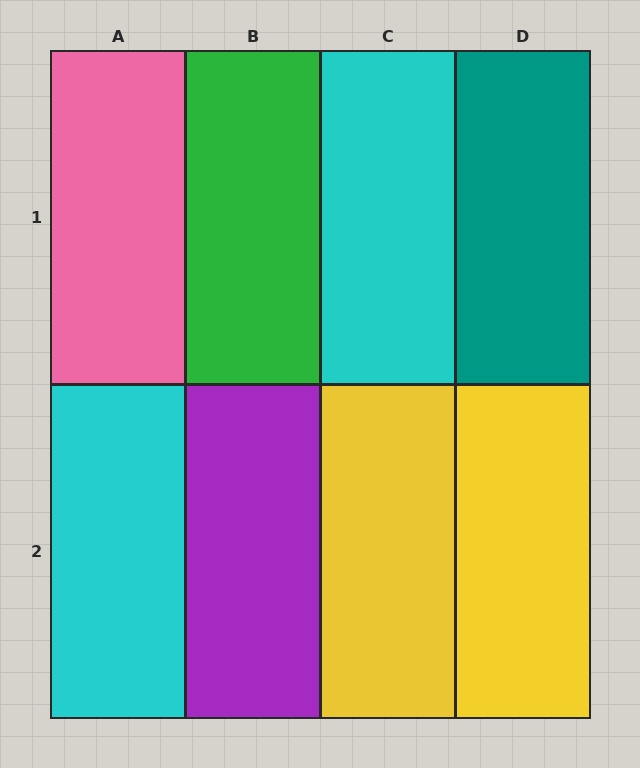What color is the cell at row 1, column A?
Pink.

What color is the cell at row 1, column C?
Cyan.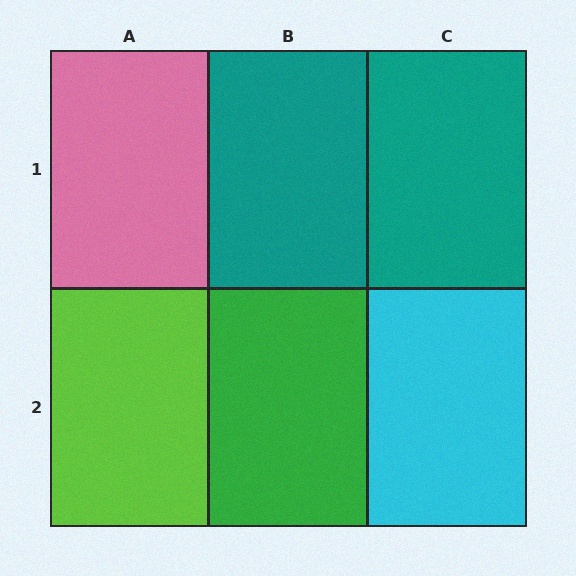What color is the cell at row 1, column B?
Teal.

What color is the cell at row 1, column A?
Pink.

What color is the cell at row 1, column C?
Teal.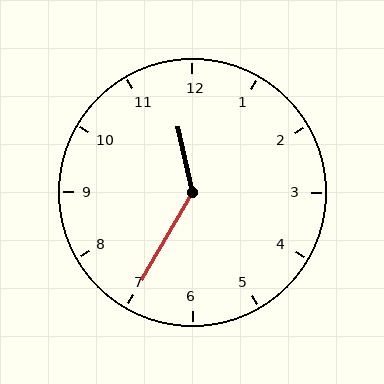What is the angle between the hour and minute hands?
Approximately 138 degrees.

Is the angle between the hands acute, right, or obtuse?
It is obtuse.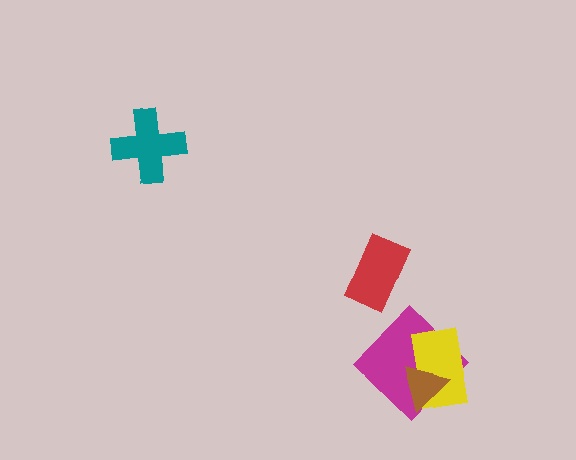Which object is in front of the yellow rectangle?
The brown triangle is in front of the yellow rectangle.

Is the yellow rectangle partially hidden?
Yes, it is partially covered by another shape.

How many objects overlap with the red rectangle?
0 objects overlap with the red rectangle.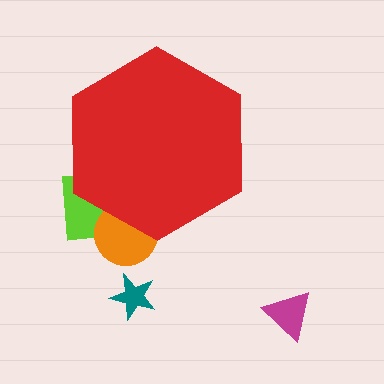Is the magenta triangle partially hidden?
No, the magenta triangle is fully visible.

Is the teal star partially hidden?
No, the teal star is fully visible.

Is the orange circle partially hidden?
Yes, the orange circle is partially hidden behind the red hexagon.